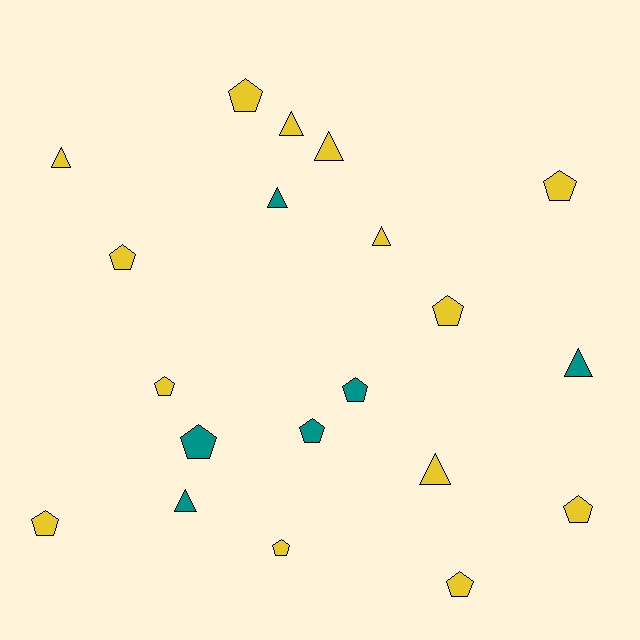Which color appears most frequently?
Yellow, with 14 objects.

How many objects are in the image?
There are 20 objects.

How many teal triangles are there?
There are 3 teal triangles.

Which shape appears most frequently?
Pentagon, with 12 objects.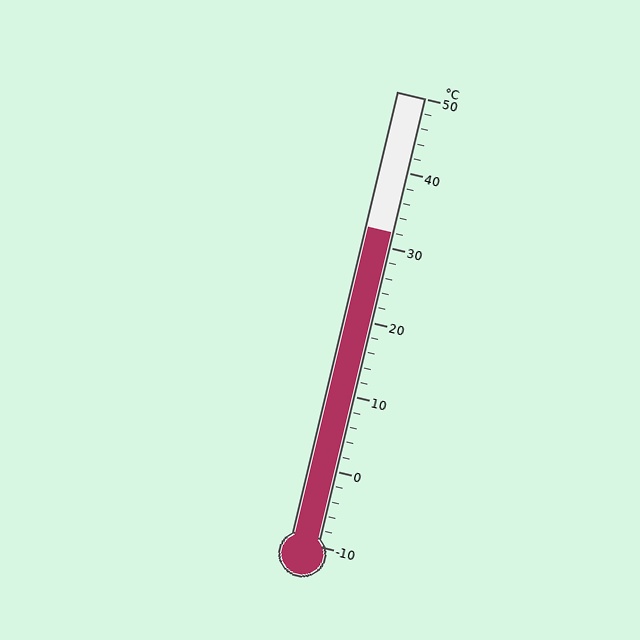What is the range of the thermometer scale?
The thermometer scale ranges from -10°C to 50°C.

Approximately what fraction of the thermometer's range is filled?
The thermometer is filled to approximately 70% of its range.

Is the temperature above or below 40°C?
The temperature is below 40°C.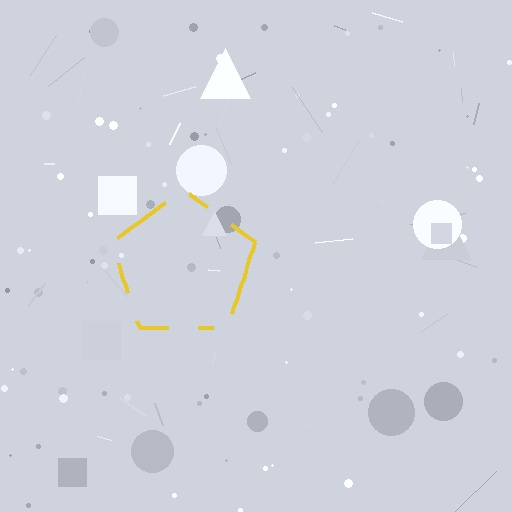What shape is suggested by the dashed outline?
The dashed outline suggests a pentagon.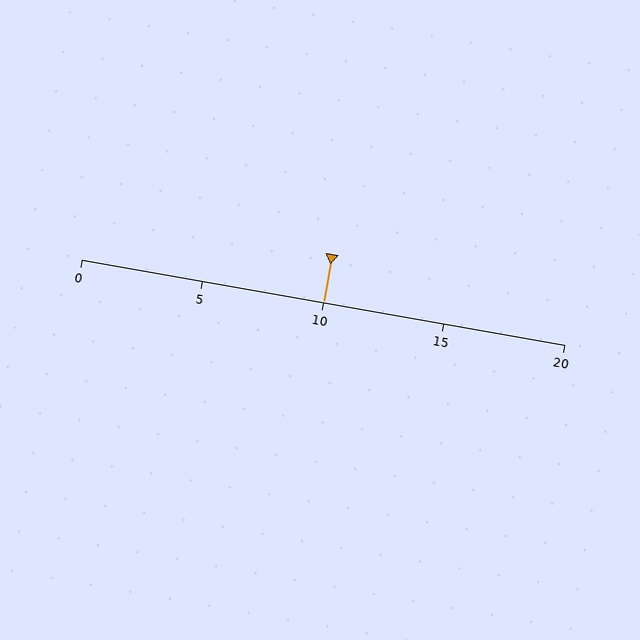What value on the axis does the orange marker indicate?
The marker indicates approximately 10.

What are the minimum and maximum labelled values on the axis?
The axis runs from 0 to 20.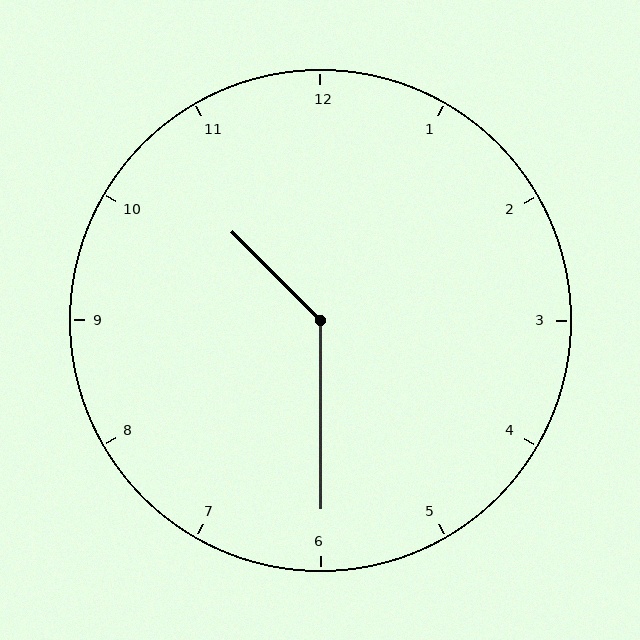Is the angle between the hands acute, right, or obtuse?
It is obtuse.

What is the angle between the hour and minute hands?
Approximately 135 degrees.